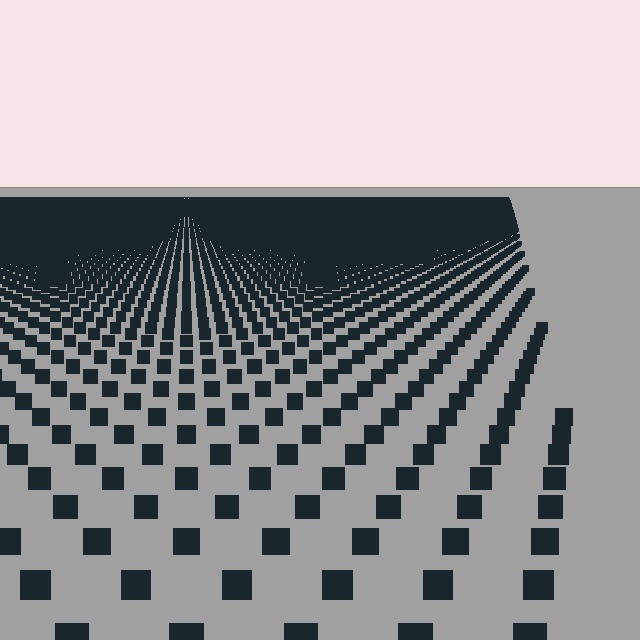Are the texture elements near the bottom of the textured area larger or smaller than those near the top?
Larger. Near the bottom, elements are closer to the viewer and appear at a bigger on-screen size.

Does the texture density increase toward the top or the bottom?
Density increases toward the top.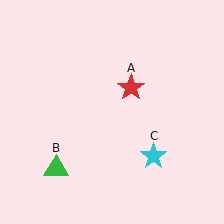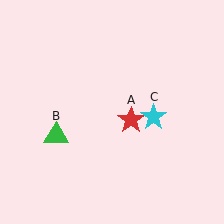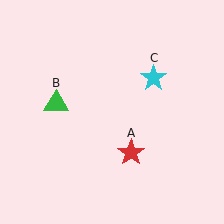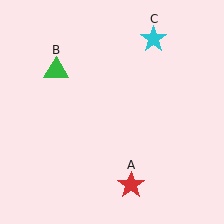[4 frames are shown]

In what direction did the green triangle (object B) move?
The green triangle (object B) moved up.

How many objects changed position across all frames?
3 objects changed position: red star (object A), green triangle (object B), cyan star (object C).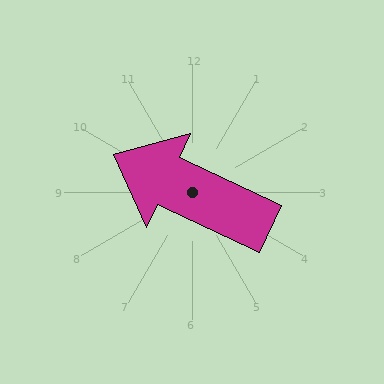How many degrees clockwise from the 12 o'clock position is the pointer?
Approximately 295 degrees.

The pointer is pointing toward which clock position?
Roughly 10 o'clock.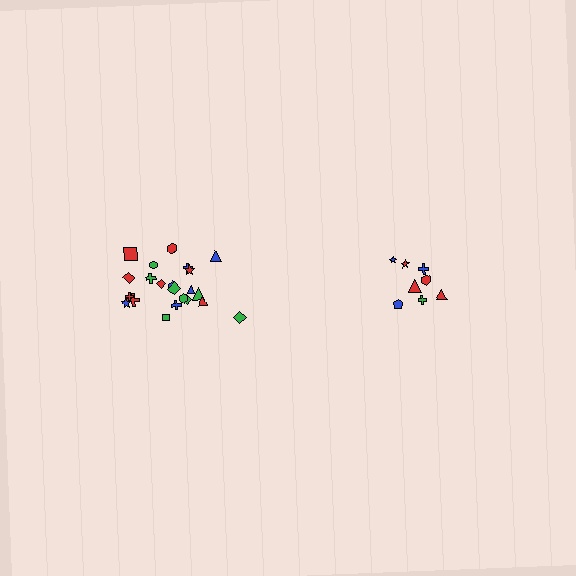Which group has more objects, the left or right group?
The left group.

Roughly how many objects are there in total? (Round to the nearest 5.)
Roughly 30 objects in total.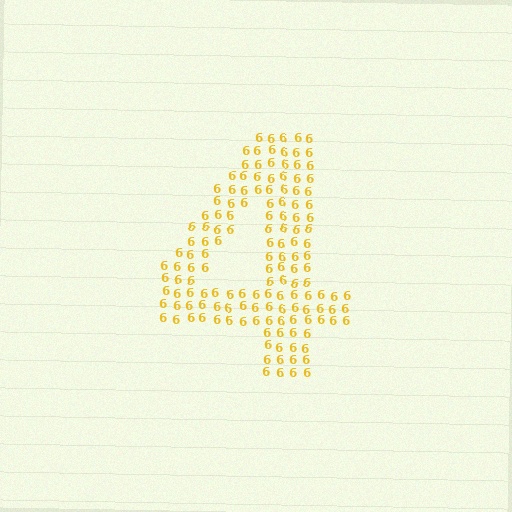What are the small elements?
The small elements are digit 6's.